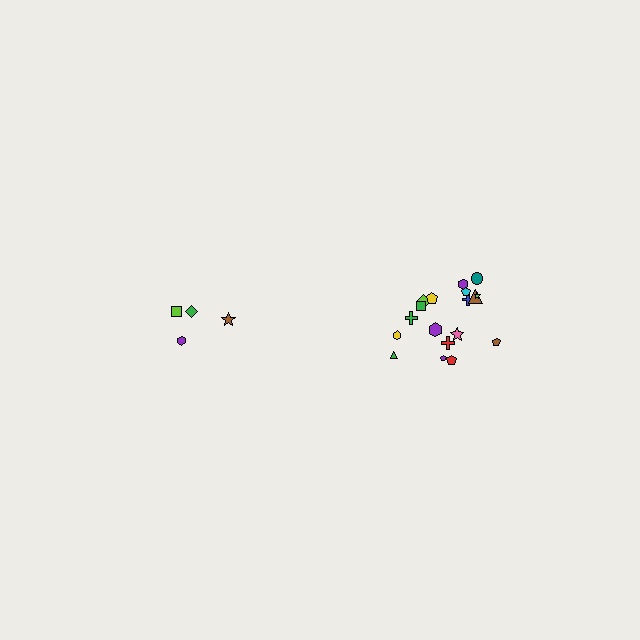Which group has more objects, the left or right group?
The right group.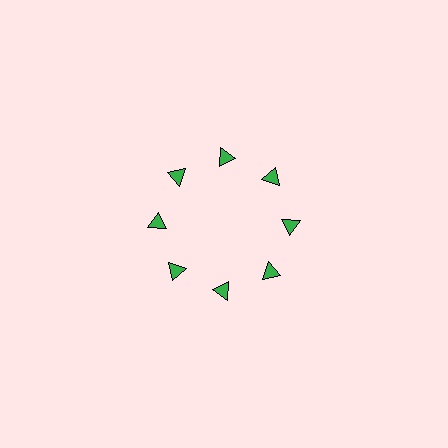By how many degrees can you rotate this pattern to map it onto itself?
The pattern maps onto itself every 45 degrees of rotation.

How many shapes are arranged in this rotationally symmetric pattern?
There are 8 shapes, arranged in 8 groups of 1.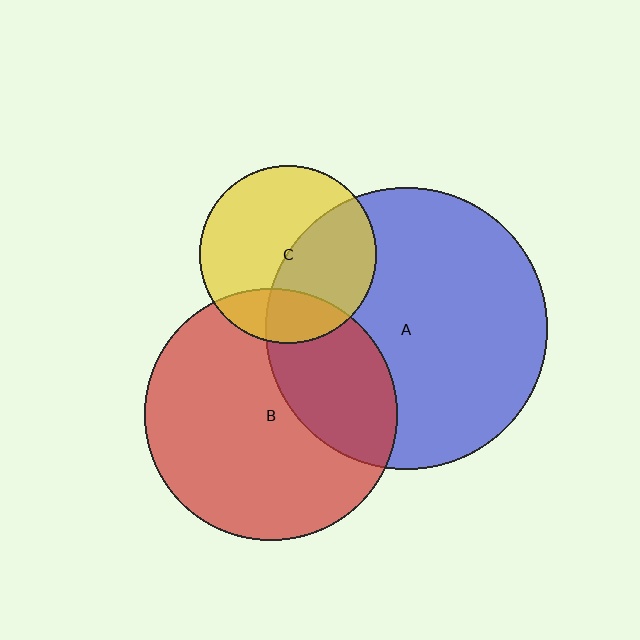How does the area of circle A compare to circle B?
Approximately 1.2 times.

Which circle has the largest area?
Circle A (blue).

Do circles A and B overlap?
Yes.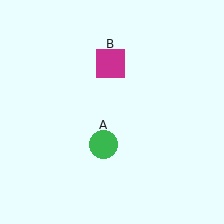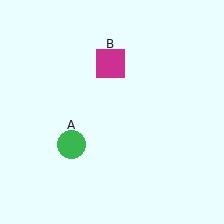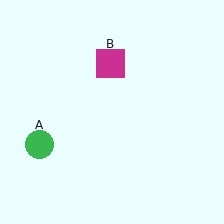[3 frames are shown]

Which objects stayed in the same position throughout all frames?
Magenta square (object B) remained stationary.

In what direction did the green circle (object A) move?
The green circle (object A) moved left.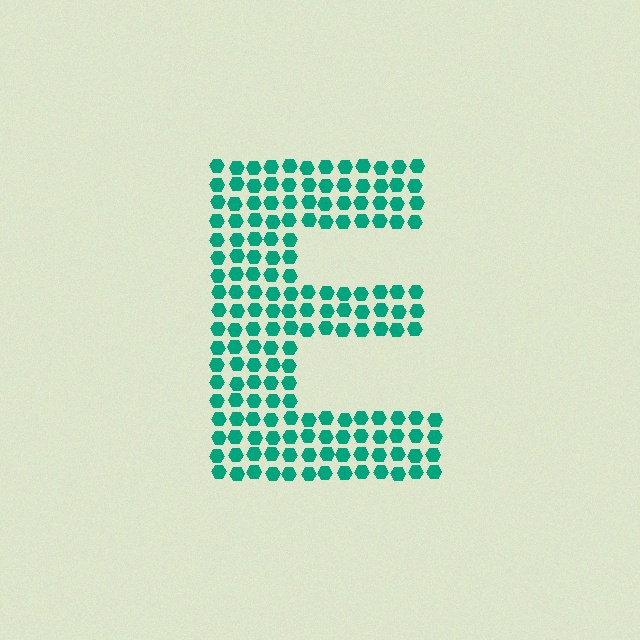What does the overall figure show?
The overall figure shows the letter E.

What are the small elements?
The small elements are hexagons.